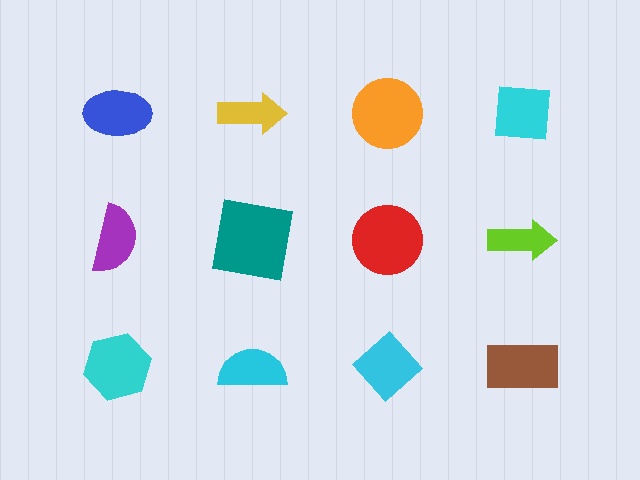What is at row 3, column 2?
A cyan semicircle.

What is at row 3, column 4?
A brown rectangle.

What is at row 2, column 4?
A lime arrow.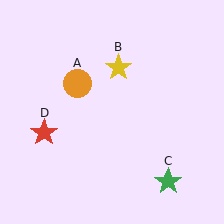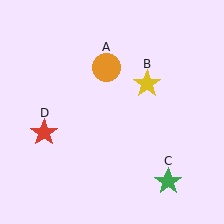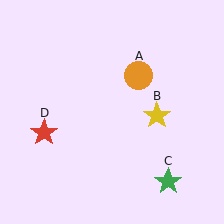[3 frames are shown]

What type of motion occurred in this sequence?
The orange circle (object A), yellow star (object B) rotated clockwise around the center of the scene.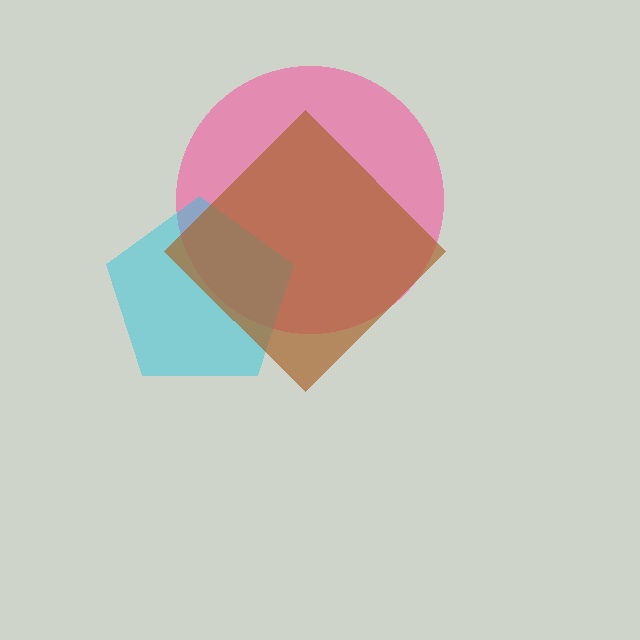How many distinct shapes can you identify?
There are 3 distinct shapes: a pink circle, a cyan pentagon, a brown diamond.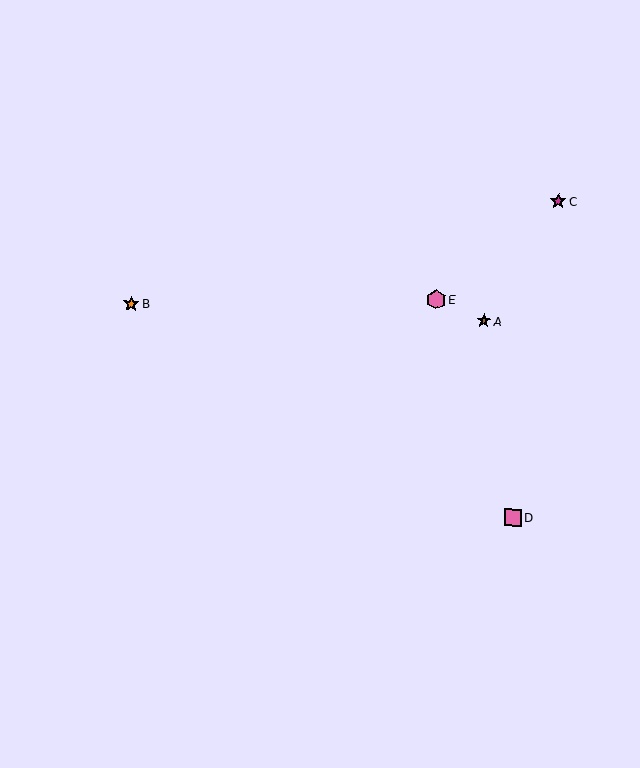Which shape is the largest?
The pink hexagon (labeled E) is the largest.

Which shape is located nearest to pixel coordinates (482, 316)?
The brown star (labeled A) at (484, 321) is nearest to that location.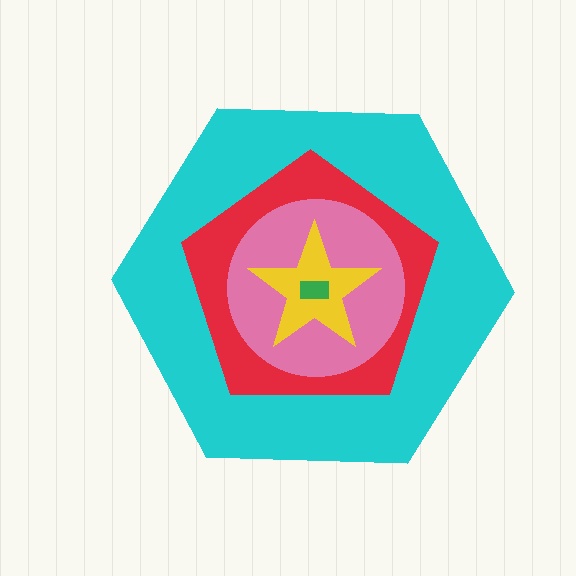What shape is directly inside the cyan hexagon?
The red pentagon.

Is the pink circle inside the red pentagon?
Yes.